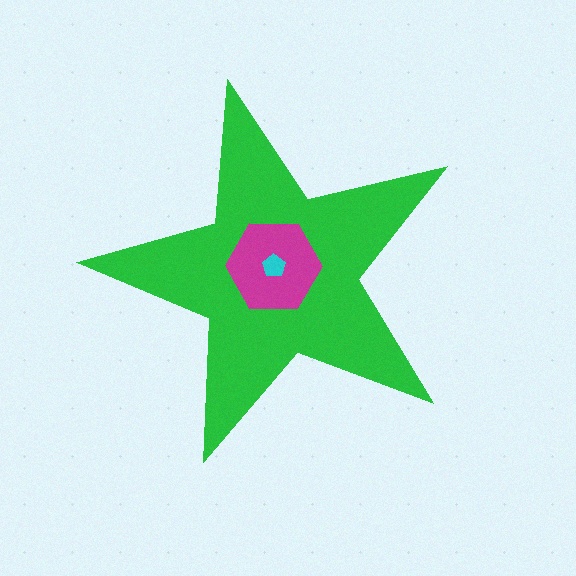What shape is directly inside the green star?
The magenta hexagon.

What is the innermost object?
The cyan pentagon.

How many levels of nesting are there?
3.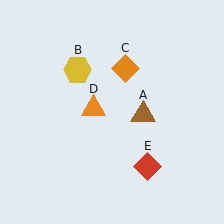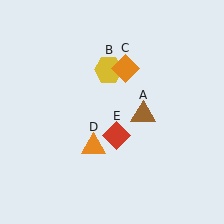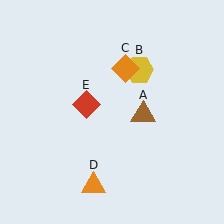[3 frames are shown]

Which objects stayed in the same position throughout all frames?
Brown triangle (object A) and orange diamond (object C) remained stationary.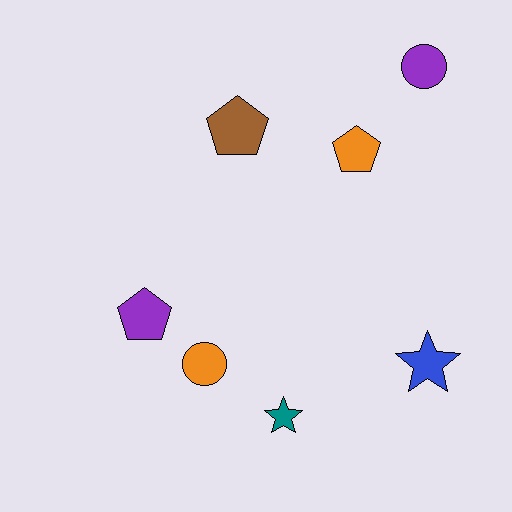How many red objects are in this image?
There are no red objects.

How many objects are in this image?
There are 7 objects.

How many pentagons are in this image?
There are 3 pentagons.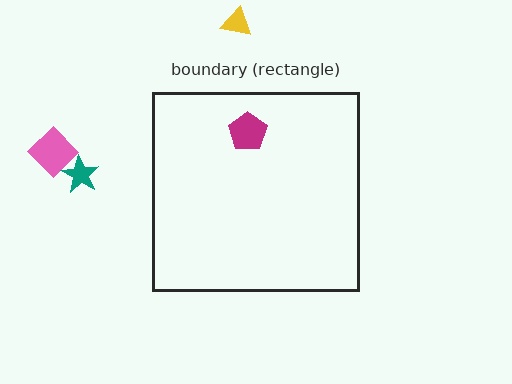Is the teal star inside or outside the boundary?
Outside.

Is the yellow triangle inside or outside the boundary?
Outside.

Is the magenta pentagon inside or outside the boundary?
Inside.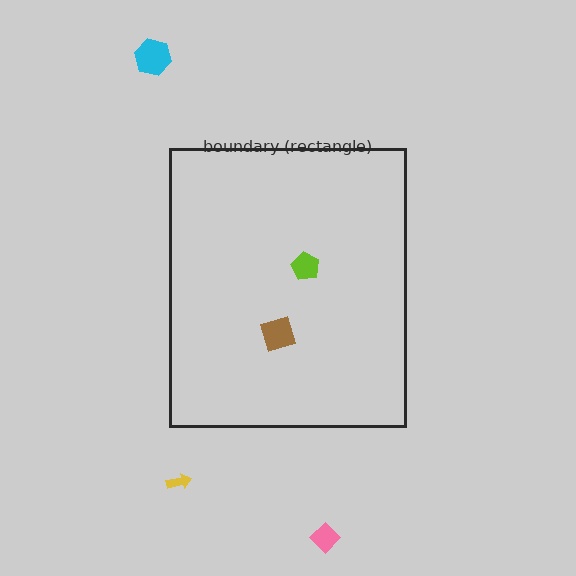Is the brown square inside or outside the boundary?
Inside.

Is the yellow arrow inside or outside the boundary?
Outside.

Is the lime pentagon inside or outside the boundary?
Inside.